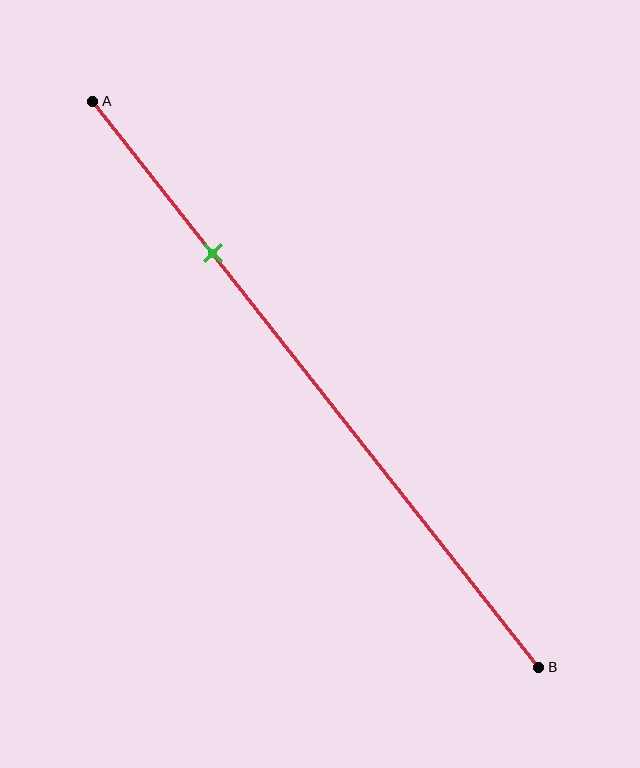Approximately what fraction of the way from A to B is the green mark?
The green mark is approximately 25% of the way from A to B.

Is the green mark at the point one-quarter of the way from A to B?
Yes, the mark is approximately at the one-quarter point.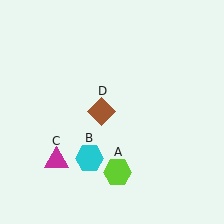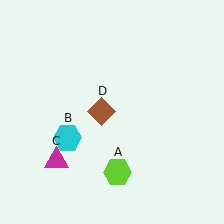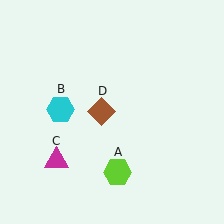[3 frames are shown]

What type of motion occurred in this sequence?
The cyan hexagon (object B) rotated clockwise around the center of the scene.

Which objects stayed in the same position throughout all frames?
Lime hexagon (object A) and magenta triangle (object C) and brown diamond (object D) remained stationary.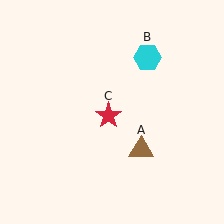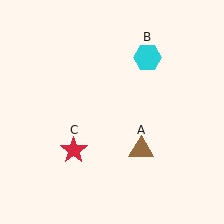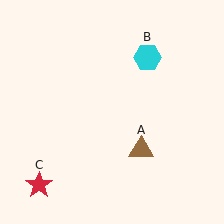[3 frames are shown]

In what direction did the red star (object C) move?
The red star (object C) moved down and to the left.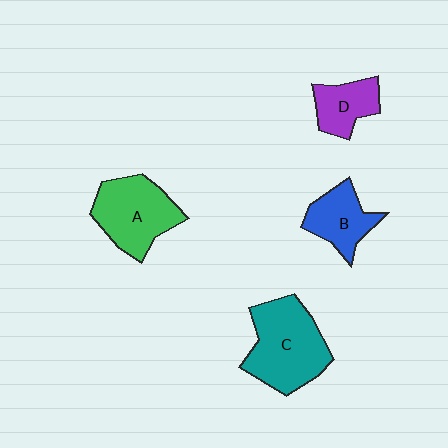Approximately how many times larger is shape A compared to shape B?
Approximately 1.5 times.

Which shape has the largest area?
Shape C (teal).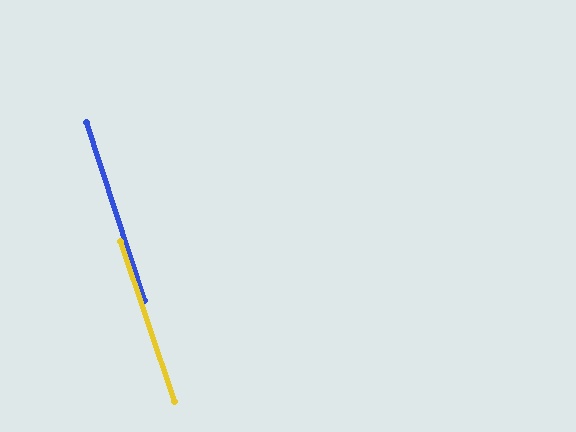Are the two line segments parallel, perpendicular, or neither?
Parallel — their directions differ by only 0.4°.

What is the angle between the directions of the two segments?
Approximately 0 degrees.